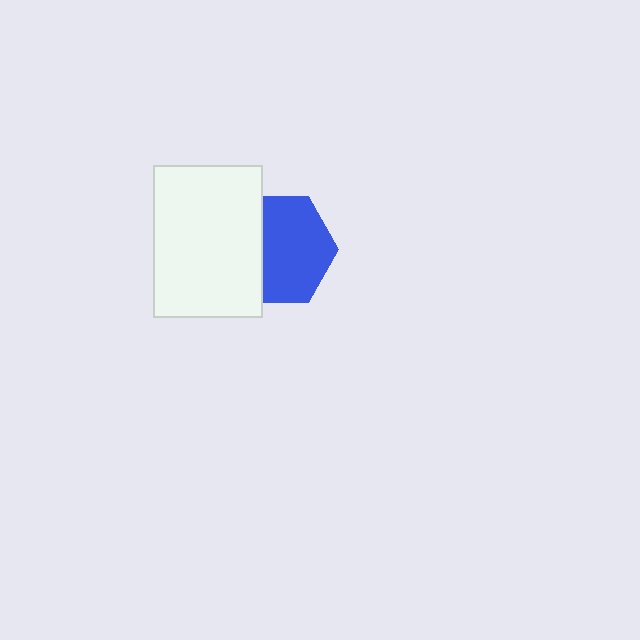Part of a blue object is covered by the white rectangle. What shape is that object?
It is a hexagon.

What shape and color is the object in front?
The object in front is a white rectangle.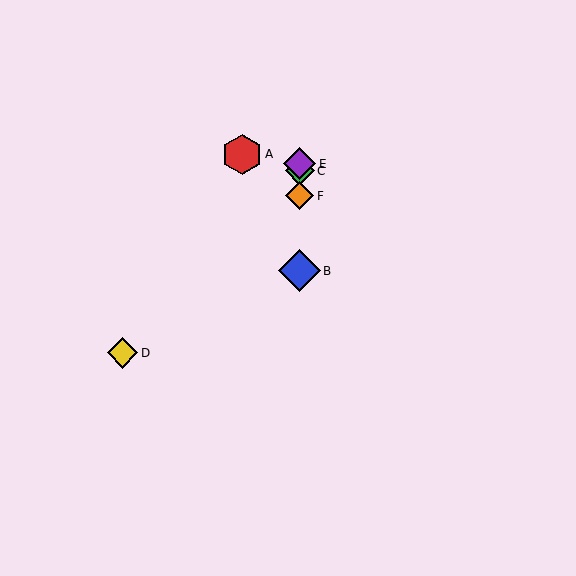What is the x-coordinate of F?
Object F is at x≈300.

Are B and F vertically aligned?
Yes, both are at x≈300.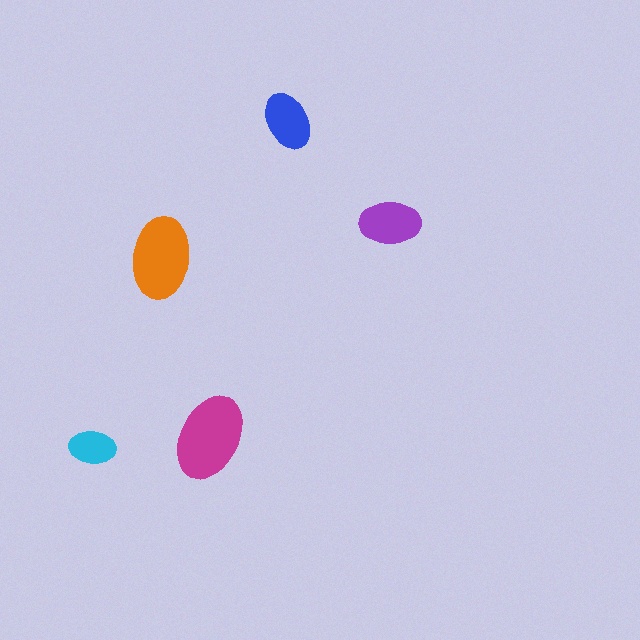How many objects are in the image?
There are 5 objects in the image.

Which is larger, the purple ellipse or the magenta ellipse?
The magenta one.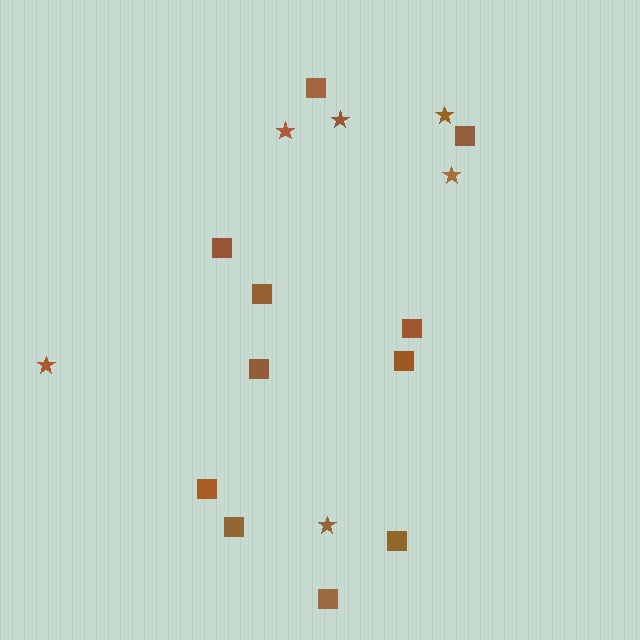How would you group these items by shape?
There are 2 groups: one group of squares (11) and one group of stars (6).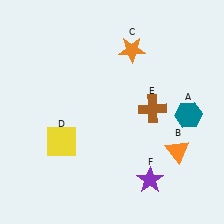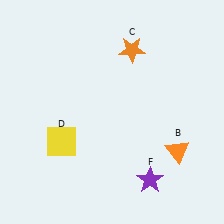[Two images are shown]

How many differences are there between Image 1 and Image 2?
There are 2 differences between the two images.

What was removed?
The teal hexagon (A), the brown cross (E) were removed in Image 2.